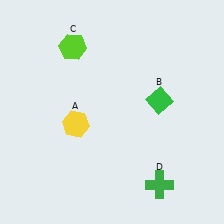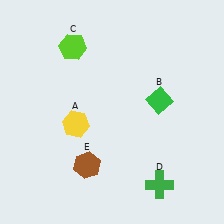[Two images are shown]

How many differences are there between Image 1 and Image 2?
There is 1 difference between the two images.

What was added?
A brown hexagon (E) was added in Image 2.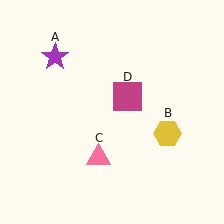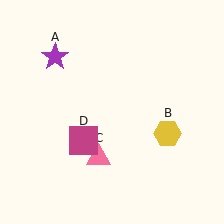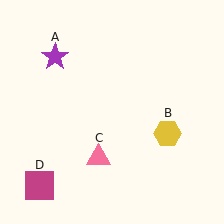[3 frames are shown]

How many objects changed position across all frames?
1 object changed position: magenta square (object D).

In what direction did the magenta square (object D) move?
The magenta square (object D) moved down and to the left.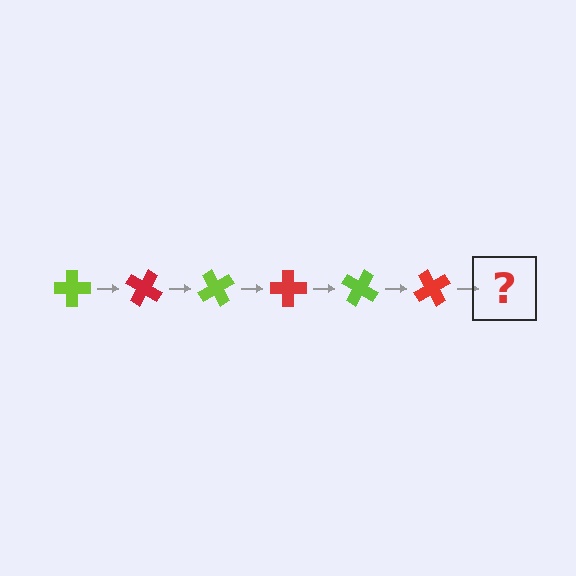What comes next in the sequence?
The next element should be a lime cross, rotated 180 degrees from the start.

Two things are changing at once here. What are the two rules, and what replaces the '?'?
The two rules are that it rotates 30 degrees each step and the color cycles through lime and red. The '?' should be a lime cross, rotated 180 degrees from the start.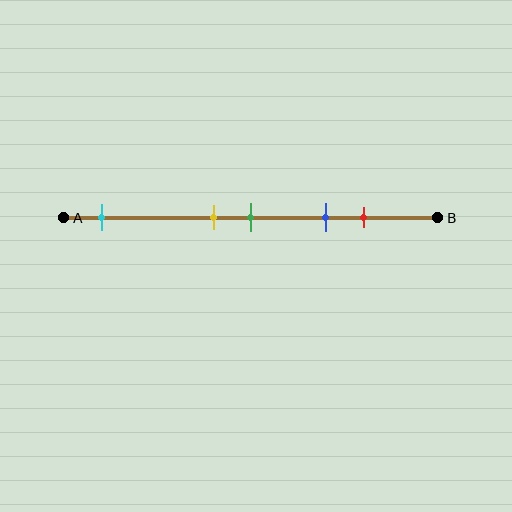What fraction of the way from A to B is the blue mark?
The blue mark is approximately 70% (0.7) of the way from A to B.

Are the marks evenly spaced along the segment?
No, the marks are not evenly spaced.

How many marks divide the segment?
There are 5 marks dividing the segment.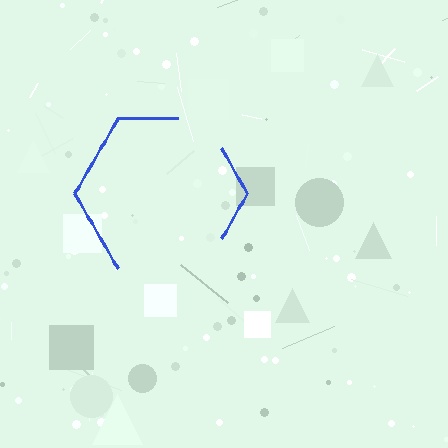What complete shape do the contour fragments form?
The contour fragments form a hexagon.